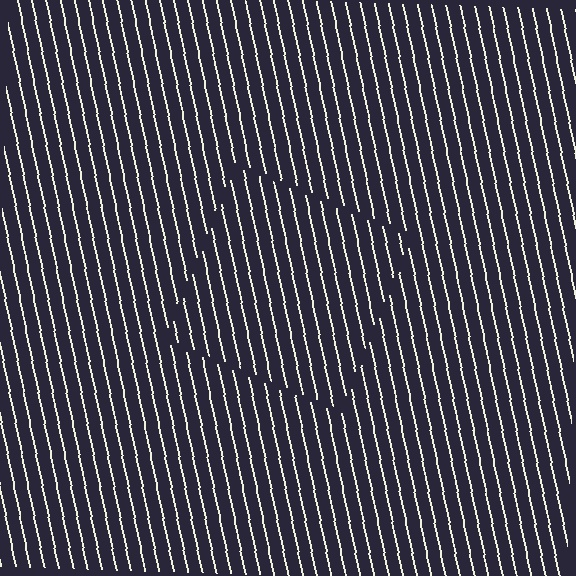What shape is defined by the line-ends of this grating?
An illusory square. The interior of the shape contains the same grating, shifted by half a period — the contour is defined by the phase discontinuity where line-ends from the inner and outer gratings abut.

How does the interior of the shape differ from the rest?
The interior of the shape contains the same grating, shifted by half a period — the contour is defined by the phase discontinuity where line-ends from the inner and outer gratings abut.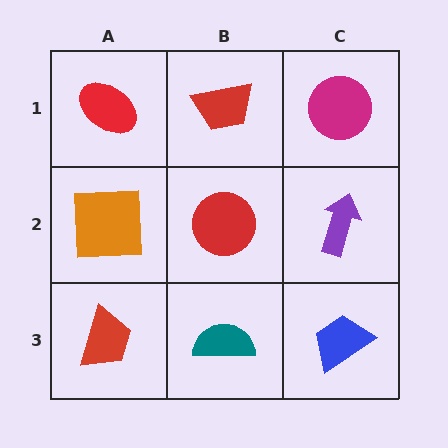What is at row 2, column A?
An orange square.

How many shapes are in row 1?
3 shapes.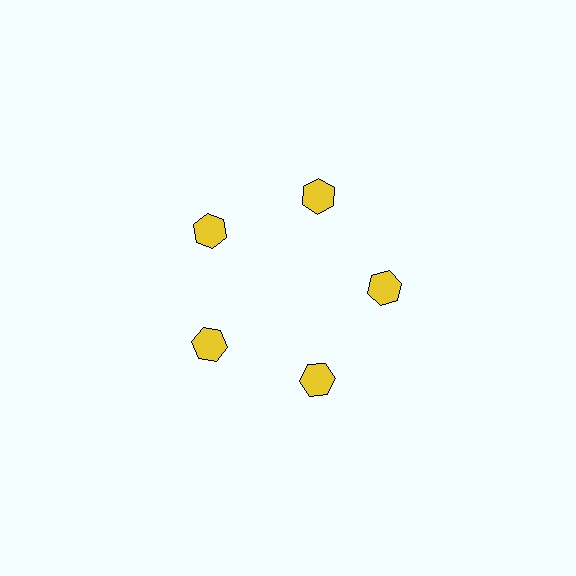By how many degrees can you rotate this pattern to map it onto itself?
The pattern maps onto itself every 72 degrees of rotation.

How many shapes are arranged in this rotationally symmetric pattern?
There are 5 shapes, arranged in 5 groups of 1.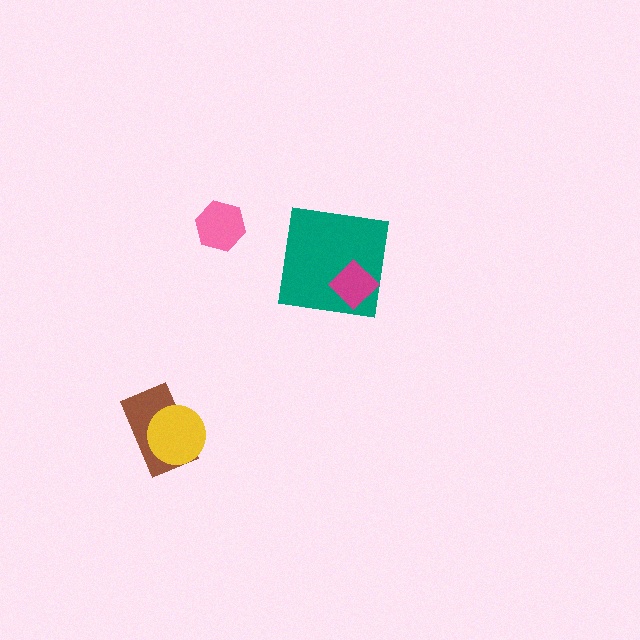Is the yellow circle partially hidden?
No, no other shape covers it.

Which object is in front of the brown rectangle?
The yellow circle is in front of the brown rectangle.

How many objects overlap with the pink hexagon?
0 objects overlap with the pink hexagon.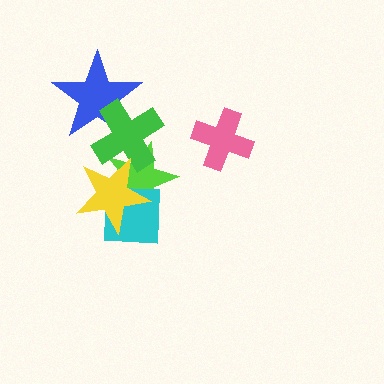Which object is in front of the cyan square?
The yellow star is in front of the cyan square.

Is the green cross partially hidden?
Yes, it is partially covered by another shape.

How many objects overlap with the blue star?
1 object overlaps with the blue star.